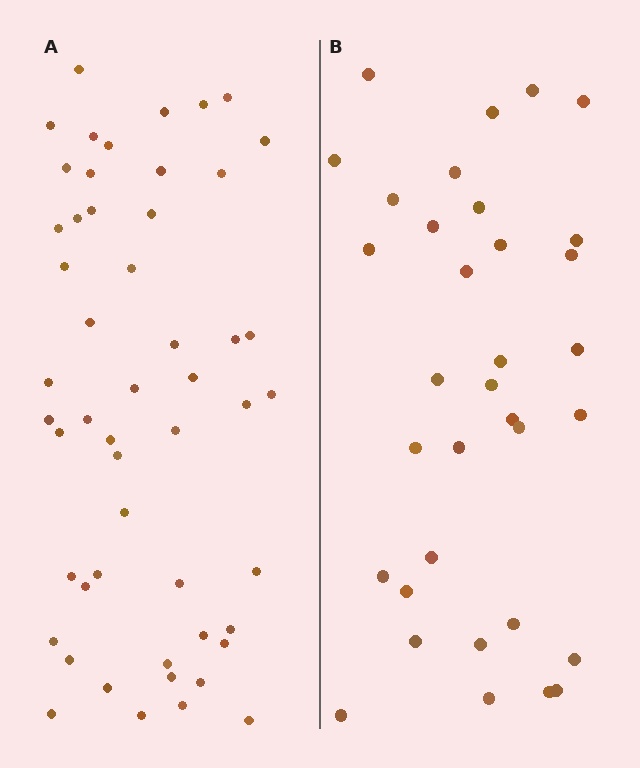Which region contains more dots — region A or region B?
Region A (the left region) has more dots.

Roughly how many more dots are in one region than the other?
Region A has approximately 20 more dots than region B.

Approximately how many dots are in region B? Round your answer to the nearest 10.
About 30 dots. (The exact count is 34, which rounds to 30.)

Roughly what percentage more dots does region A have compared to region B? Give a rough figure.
About 55% more.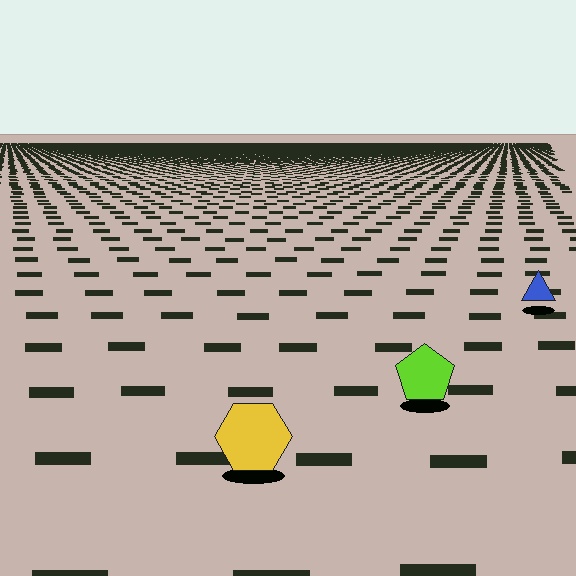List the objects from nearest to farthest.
From nearest to farthest: the yellow hexagon, the lime pentagon, the blue triangle.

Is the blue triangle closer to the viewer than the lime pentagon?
No. The lime pentagon is closer — you can tell from the texture gradient: the ground texture is coarser near it.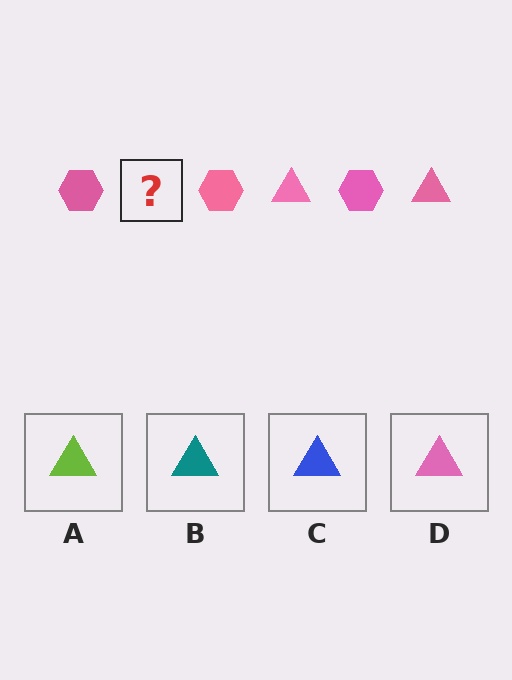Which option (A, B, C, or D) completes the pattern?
D.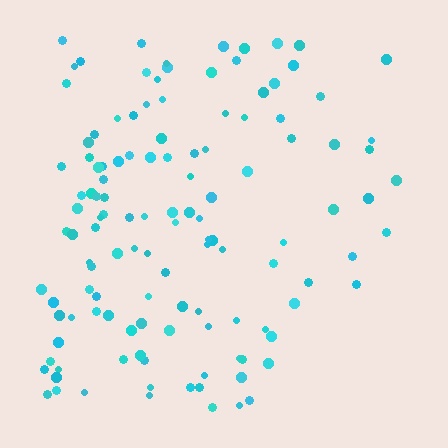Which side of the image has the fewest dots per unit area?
The right.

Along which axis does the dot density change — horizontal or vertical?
Horizontal.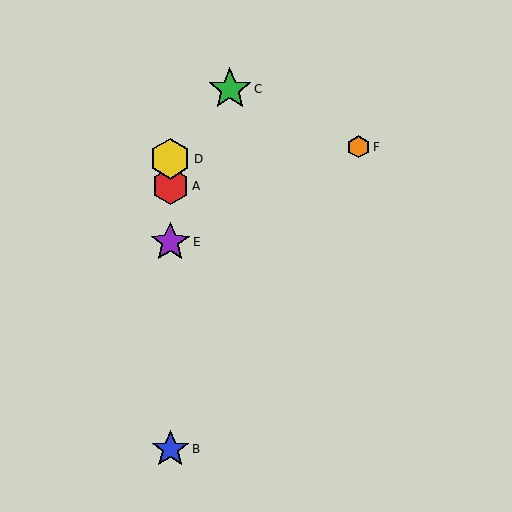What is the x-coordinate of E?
Object E is at x≈170.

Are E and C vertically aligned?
No, E is at x≈170 and C is at x≈230.